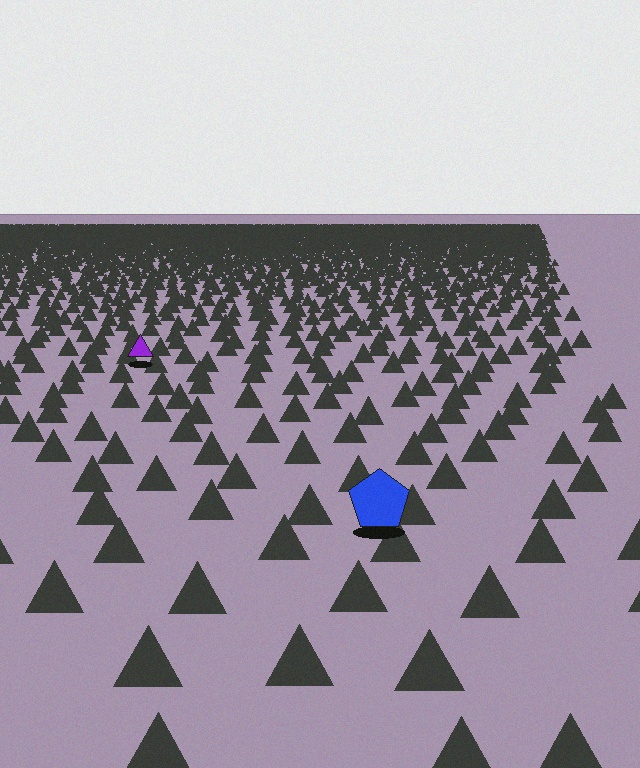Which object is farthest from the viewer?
The purple triangle is farthest from the viewer. It appears smaller and the ground texture around it is denser.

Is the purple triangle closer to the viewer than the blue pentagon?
No. The blue pentagon is closer — you can tell from the texture gradient: the ground texture is coarser near it.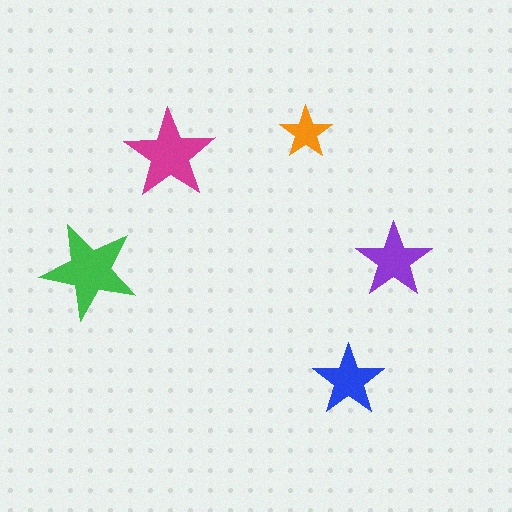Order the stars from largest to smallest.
the green one, the magenta one, the purple one, the blue one, the orange one.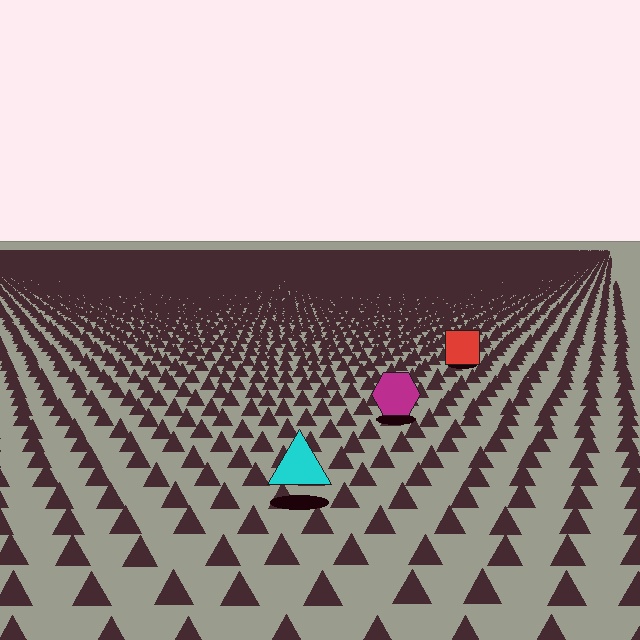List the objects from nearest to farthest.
From nearest to farthest: the cyan triangle, the magenta hexagon, the red square.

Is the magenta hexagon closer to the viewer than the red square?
Yes. The magenta hexagon is closer — you can tell from the texture gradient: the ground texture is coarser near it.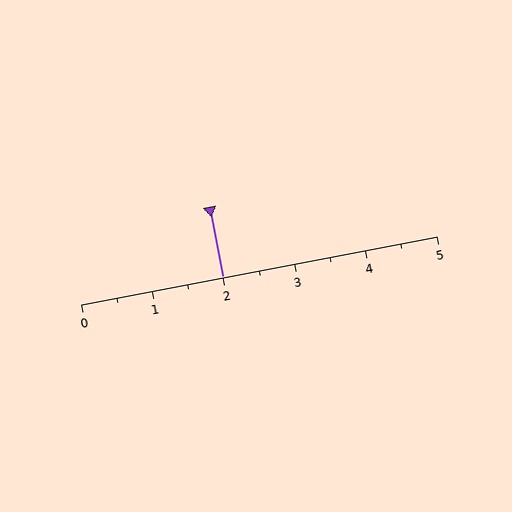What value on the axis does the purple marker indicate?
The marker indicates approximately 2.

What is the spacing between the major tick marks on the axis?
The major ticks are spaced 1 apart.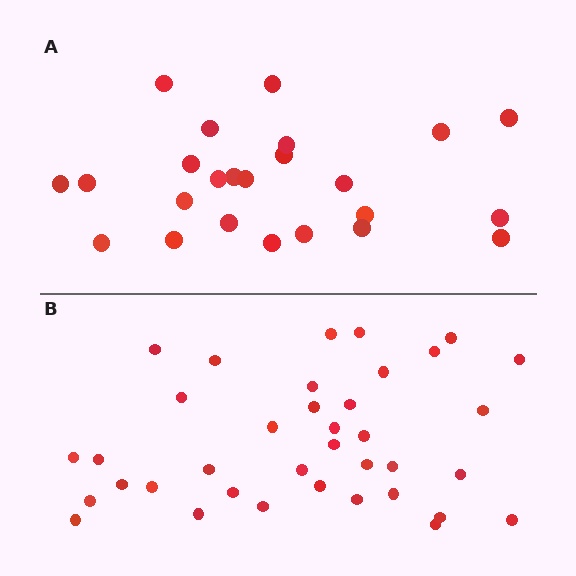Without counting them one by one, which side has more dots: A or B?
Region B (the bottom region) has more dots.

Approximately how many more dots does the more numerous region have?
Region B has approximately 15 more dots than region A.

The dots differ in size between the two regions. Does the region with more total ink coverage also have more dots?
No. Region A has more total ink coverage because its dots are larger, but region B actually contains more individual dots. Total area can be misleading — the number of items is what matters here.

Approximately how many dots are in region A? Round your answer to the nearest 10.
About 20 dots. (The exact count is 24, which rounds to 20.)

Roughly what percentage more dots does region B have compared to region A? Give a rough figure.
About 55% more.